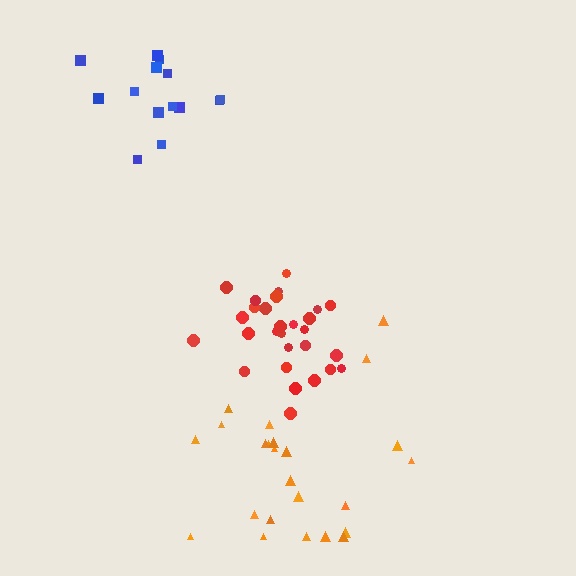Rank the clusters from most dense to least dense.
red, blue, orange.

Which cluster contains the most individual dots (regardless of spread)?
Red (28).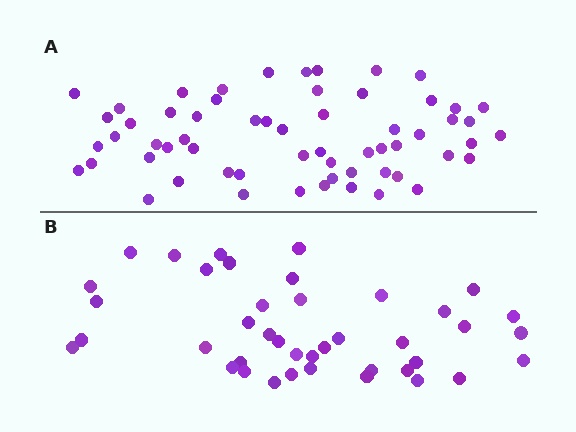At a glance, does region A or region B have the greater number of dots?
Region A (the top region) has more dots.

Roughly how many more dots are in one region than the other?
Region A has approximately 20 more dots than region B.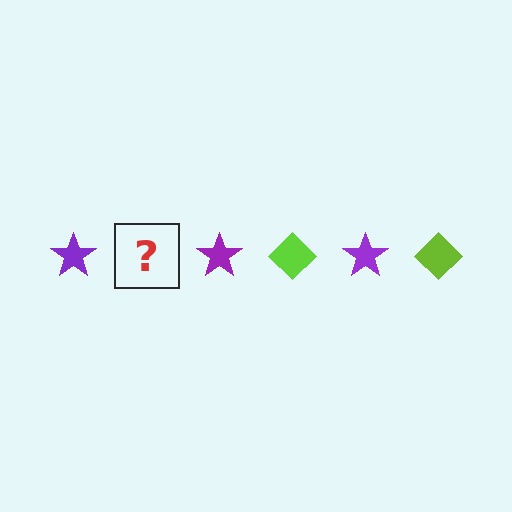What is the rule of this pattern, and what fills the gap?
The rule is that the pattern alternates between purple star and lime diamond. The gap should be filled with a lime diamond.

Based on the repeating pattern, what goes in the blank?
The blank should be a lime diamond.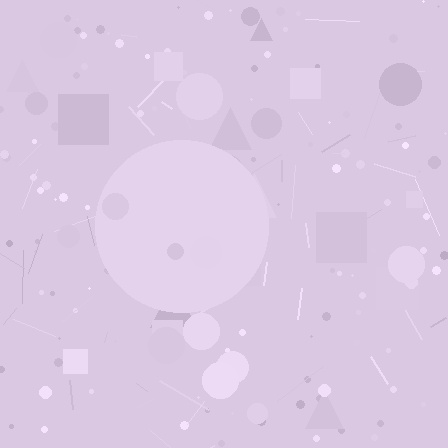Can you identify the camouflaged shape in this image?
The camouflaged shape is a circle.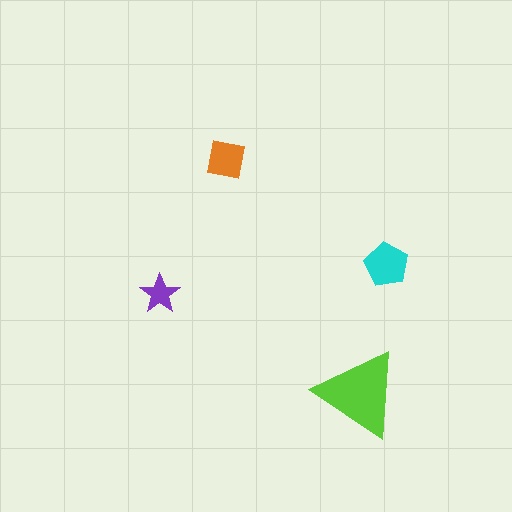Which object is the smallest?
The purple star.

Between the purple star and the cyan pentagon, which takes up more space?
The cyan pentagon.